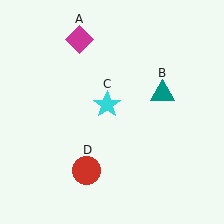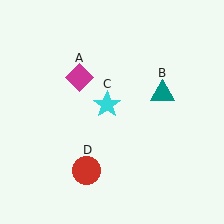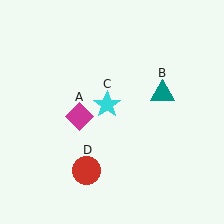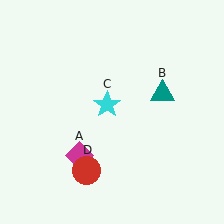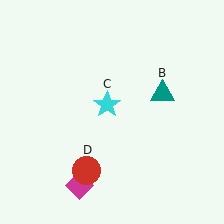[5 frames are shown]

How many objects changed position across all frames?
1 object changed position: magenta diamond (object A).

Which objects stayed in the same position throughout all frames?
Teal triangle (object B) and cyan star (object C) and red circle (object D) remained stationary.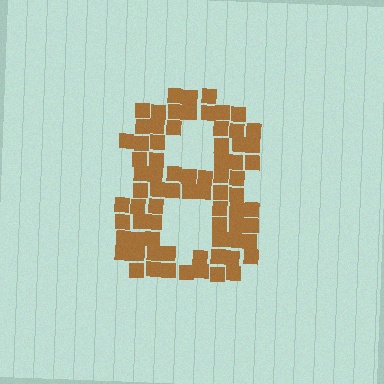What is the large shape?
The large shape is the digit 8.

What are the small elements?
The small elements are squares.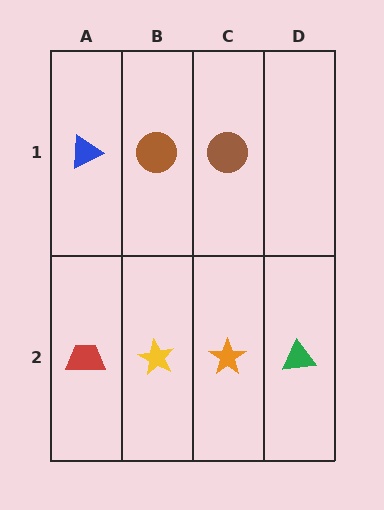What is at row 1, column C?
A brown circle.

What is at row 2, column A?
A red trapezoid.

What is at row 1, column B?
A brown circle.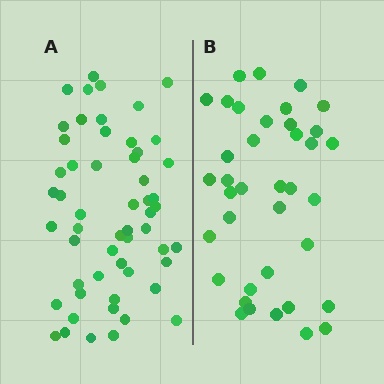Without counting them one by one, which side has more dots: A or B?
Region A (the left region) has more dots.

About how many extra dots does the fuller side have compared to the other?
Region A has approximately 15 more dots than region B.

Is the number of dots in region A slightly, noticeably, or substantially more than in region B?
Region A has noticeably more, but not dramatically so. The ratio is roughly 1.4 to 1.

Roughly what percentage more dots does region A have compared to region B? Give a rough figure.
About 45% more.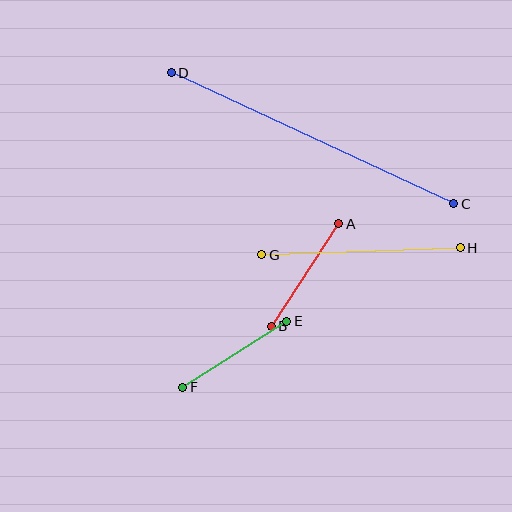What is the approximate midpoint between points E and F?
The midpoint is at approximately (235, 354) pixels.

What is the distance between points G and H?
The distance is approximately 199 pixels.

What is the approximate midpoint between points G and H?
The midpoint is at approximately (361, 251) pixels.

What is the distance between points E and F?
The distance is approximately 123 pixels.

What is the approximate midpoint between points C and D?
The midpoint is at approximately (312, 138) pixels.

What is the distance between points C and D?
The distance is approximately 311 pixels.